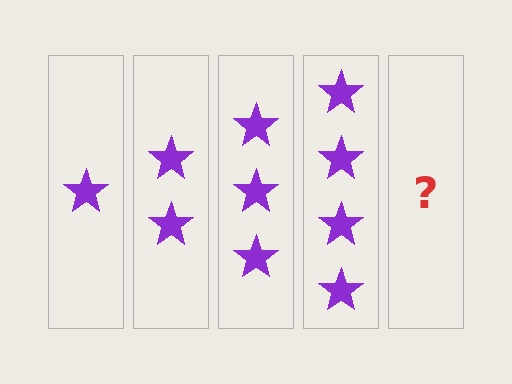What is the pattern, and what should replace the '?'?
The pattern is that each step adds one more star. The '?' should be 5 stars.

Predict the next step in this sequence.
The next step is 5 stars.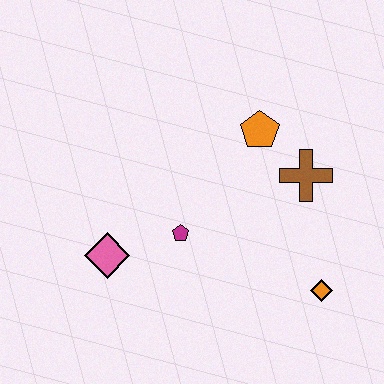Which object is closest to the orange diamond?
The brown cross is closest to the orange diamond.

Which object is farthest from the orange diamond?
The pink diamond is farthest from the orange diamond.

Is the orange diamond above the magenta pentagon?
No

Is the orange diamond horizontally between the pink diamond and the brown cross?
No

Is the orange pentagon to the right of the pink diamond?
Yes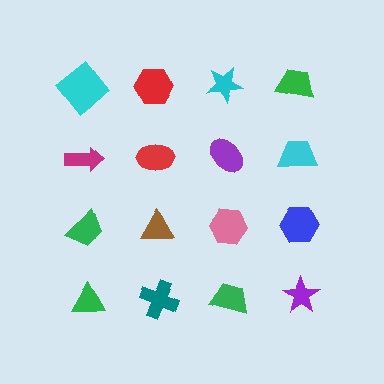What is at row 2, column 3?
A purple ellipse.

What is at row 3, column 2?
A brown triangle.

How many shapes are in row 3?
4 shapes.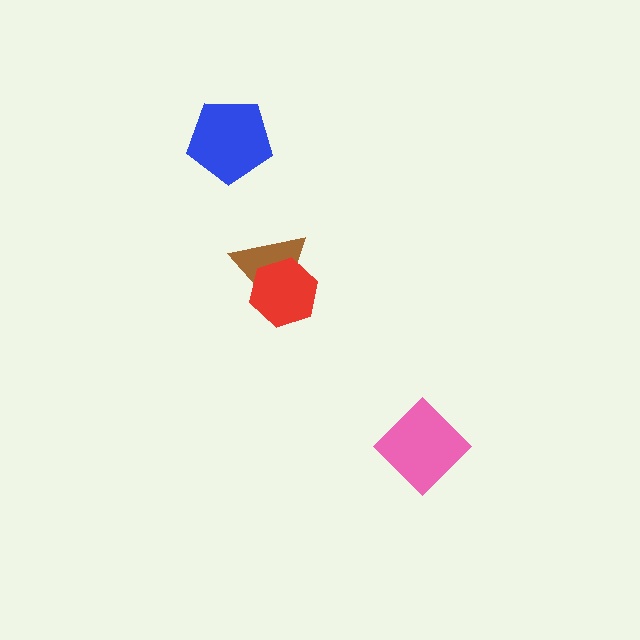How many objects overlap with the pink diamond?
0 objects overlap with the pink diamond.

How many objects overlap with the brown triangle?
1 object overlaps with the brown triangle.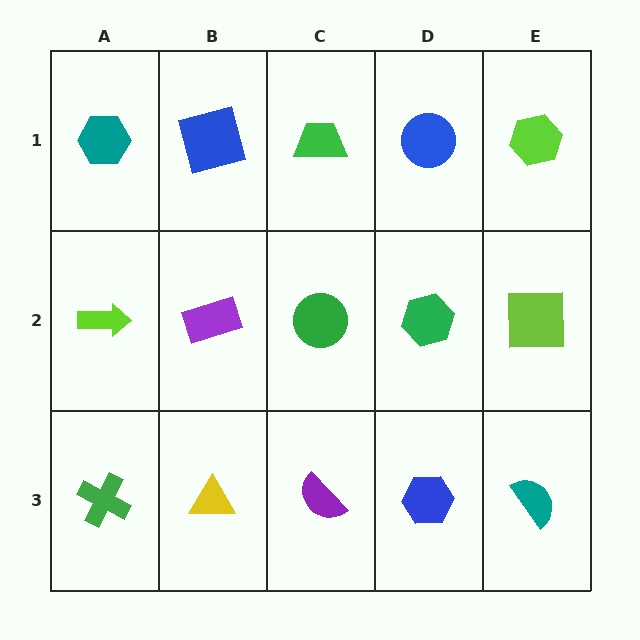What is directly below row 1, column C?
A green circle.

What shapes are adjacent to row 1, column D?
A green hexagon (row 2, column D), a green trapezoid (row 1, column C), a lime hexagon (row 1, column E).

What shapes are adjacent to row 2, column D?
A blue circle (row 1, column D), a blue hexagon (row 3, column D), a green circle (row 2, column C), a lime square (row 2, column E).